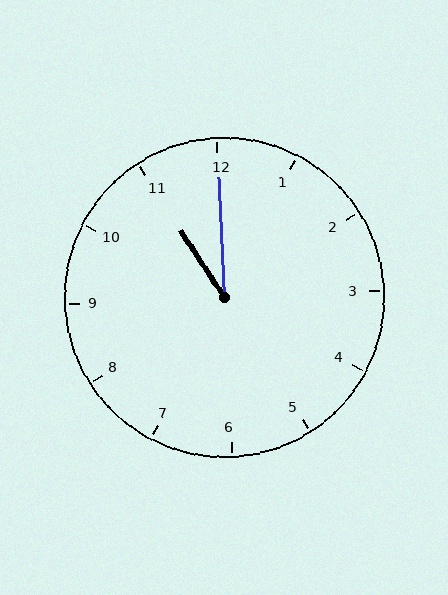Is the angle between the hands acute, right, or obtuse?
It is acute.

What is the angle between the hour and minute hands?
Approximately 30 degrees.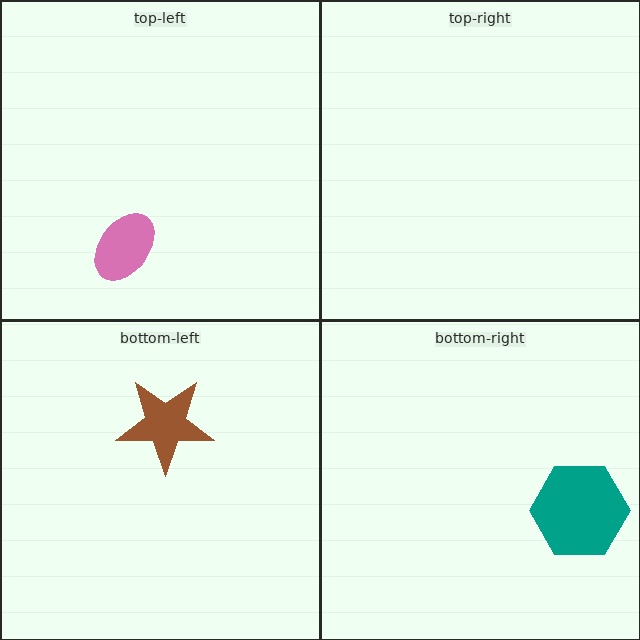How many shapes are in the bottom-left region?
1.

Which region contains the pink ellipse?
The top-left region.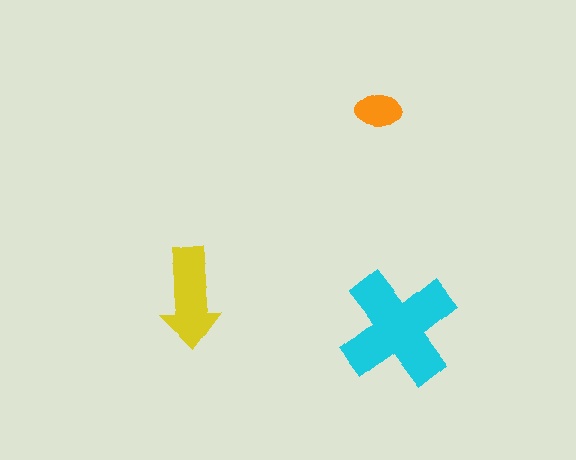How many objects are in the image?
There are 3 objects in the image.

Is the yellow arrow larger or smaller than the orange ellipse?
Larger.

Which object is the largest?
The cyan cross.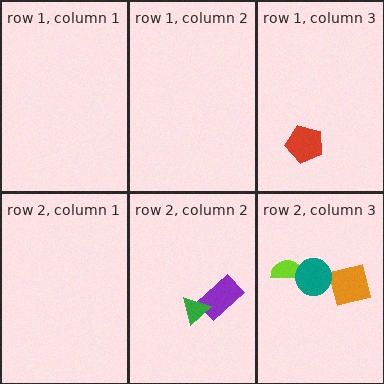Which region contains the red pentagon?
The row 1, column 3 region.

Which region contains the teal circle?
The row 2, column 3 region.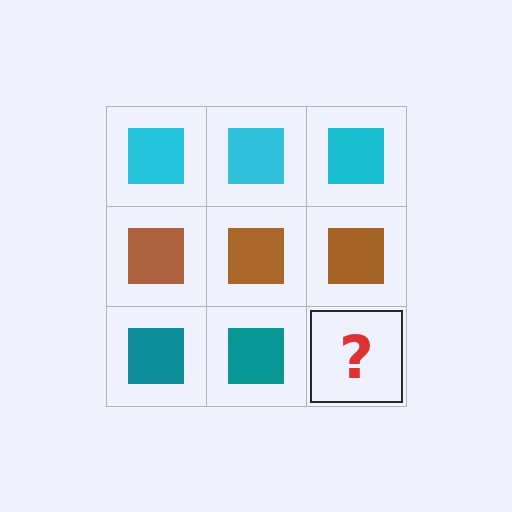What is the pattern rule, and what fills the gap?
The rule is that each row has a consistent color. The gap should be filled with a teal square.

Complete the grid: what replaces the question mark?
The question mark should be replaced with a teal square.